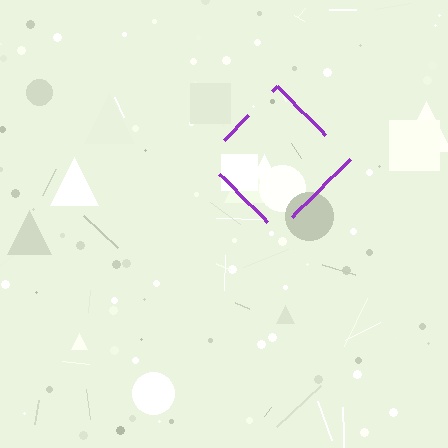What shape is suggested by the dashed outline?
The dashed outline suggests a diamond.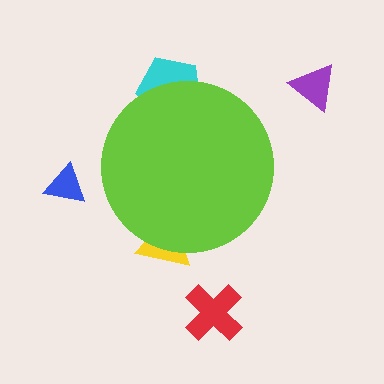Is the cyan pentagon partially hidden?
Yes, the cyan pentagon is partially hidden behind the lime circle.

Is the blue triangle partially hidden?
No, the blue triangle is fully visible.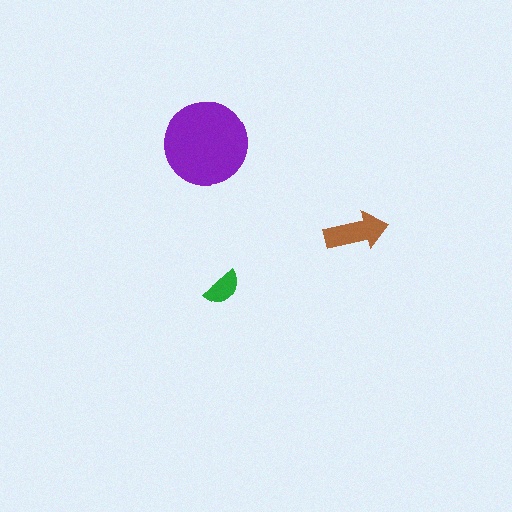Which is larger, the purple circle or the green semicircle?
The purple circle.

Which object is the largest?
The purple circle.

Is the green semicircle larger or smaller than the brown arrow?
Smaller.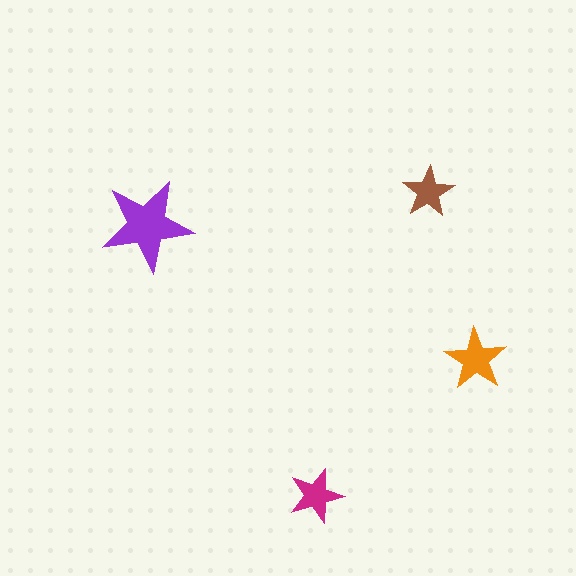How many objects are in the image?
There are 4 objects in the image.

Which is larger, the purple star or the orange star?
The purple one.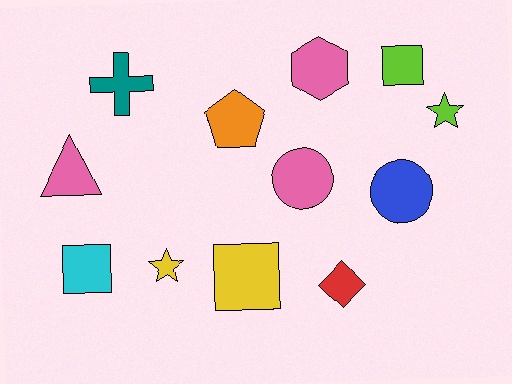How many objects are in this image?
There are 12 objects.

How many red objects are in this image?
There is 1 red object.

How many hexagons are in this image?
There is 1 hexagon.